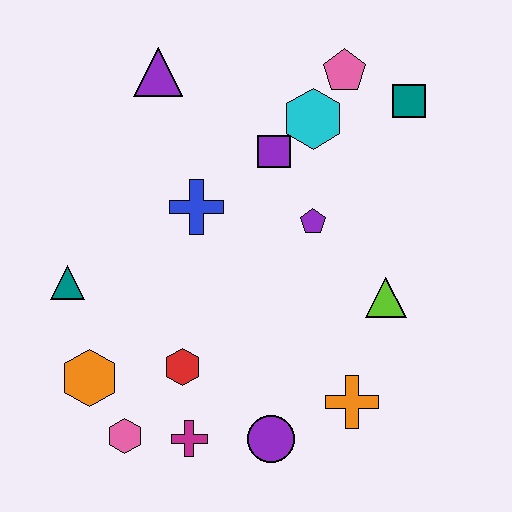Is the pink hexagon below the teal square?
Yes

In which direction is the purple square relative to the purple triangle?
The purple square is to the right of the purple triangle.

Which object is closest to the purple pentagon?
The purple square is closest to the purple pentagon.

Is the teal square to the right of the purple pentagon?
Yes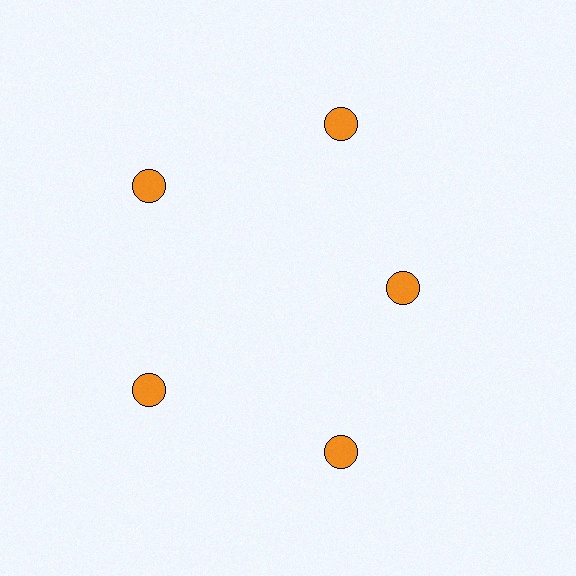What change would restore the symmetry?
The symmetry would be restored by moving it outward, back onto the ring so that all 5 circles sit at equal angles and equal distance from the center.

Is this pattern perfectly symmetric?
No. The 5 orange circles are arranged in a ring, but one element near the 3 o'clock position is pulled inward toward the center, breaking the 5-fold rotational symmetry.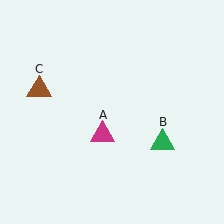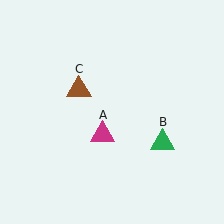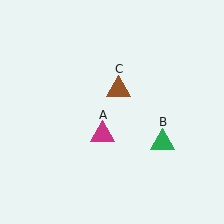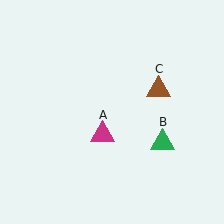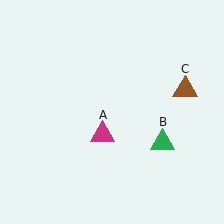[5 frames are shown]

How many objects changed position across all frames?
1 object changed position: brown triangle (object C).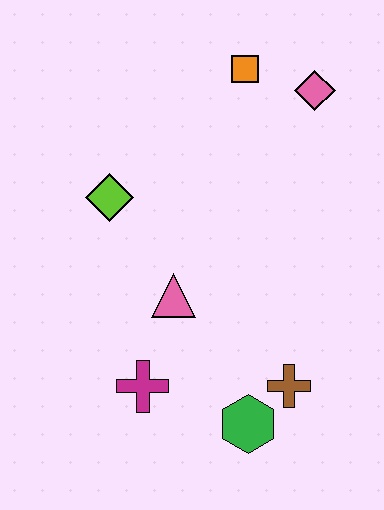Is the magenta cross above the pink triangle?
No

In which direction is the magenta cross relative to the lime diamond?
The magenta cross is below the lime diamond.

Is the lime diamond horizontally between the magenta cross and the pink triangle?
No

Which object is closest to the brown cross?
The green hexagon is closest to the brown cross.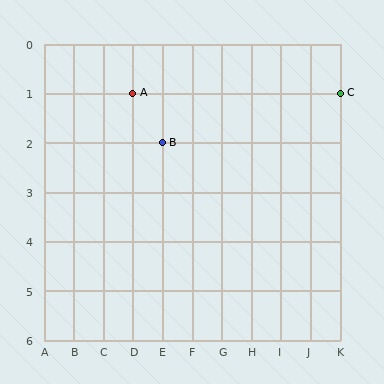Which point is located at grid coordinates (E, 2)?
Point B is at (E, 2).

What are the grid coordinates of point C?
Point C is at grid coordinates (K, 1).